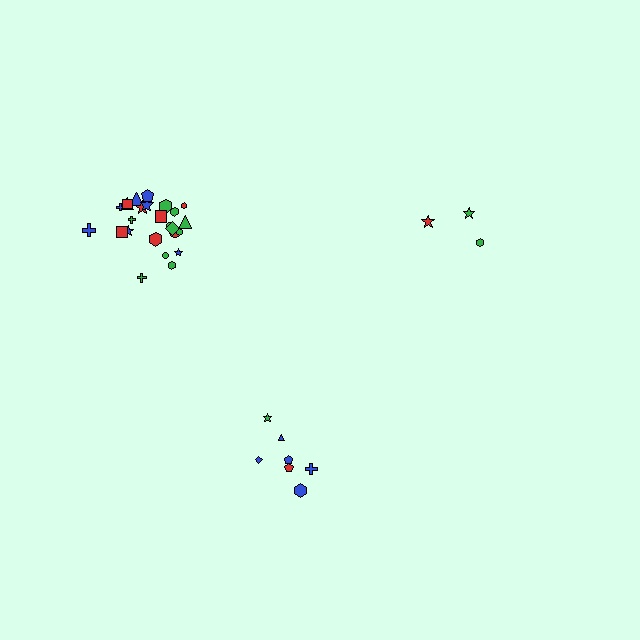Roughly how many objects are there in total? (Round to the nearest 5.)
Roughly 35 objects in total.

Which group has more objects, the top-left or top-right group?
The top-left group.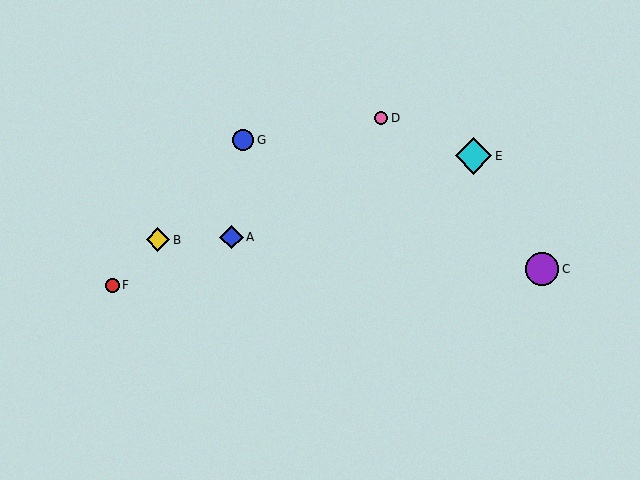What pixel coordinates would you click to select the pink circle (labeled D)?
Click at (381, 118) to select the pink circle D.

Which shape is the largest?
The cyan diamond (labeled E) is the largest.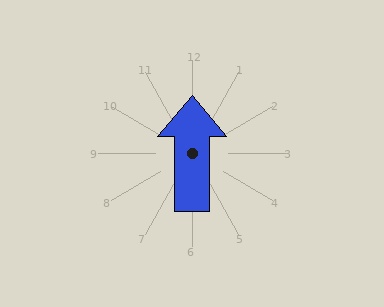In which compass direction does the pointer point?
North.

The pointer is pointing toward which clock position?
Roughly 12 o'clock.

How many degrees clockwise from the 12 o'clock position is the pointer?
Approximately 0 degrees.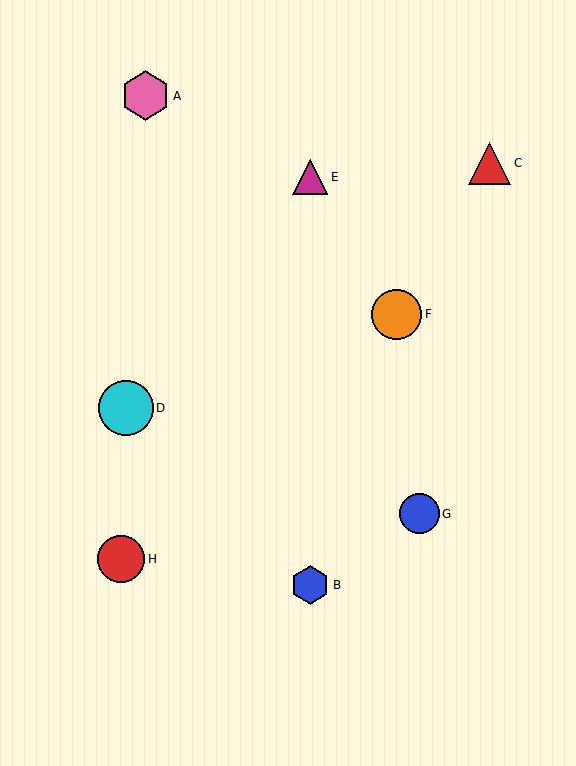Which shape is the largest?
The cyan circle (labeled D) is the largest.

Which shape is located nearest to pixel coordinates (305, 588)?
The blue hexagon (labeled B) at (310, 585) is nearest to that location.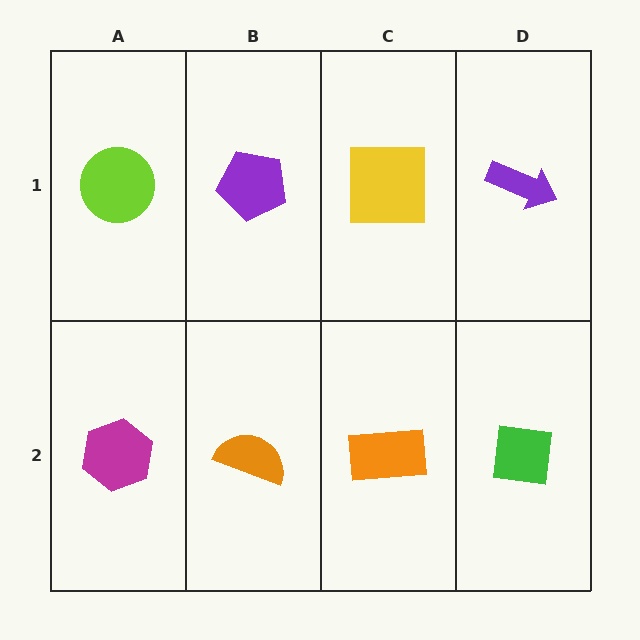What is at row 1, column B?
A purple pentagon.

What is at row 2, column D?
A green square.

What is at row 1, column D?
A purple arrow.